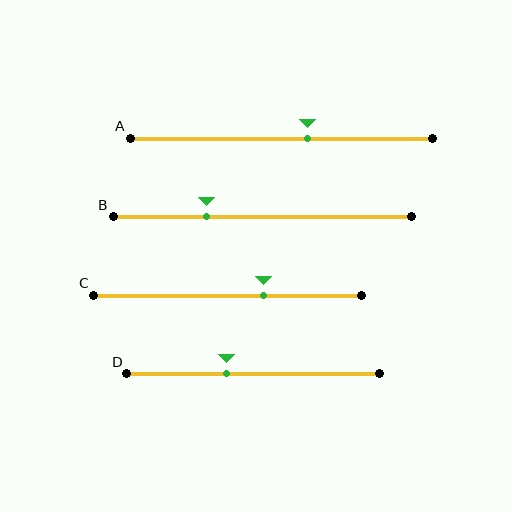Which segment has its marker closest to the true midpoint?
Segment A has its marker closest to the true midpoint.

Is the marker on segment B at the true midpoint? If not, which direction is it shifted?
No, the marker on segment B is shifted to the left by about 19% of the segment length.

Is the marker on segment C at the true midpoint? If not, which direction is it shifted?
No, the marker on segment C is shifted to the right by about 13% of the segment length.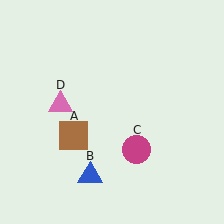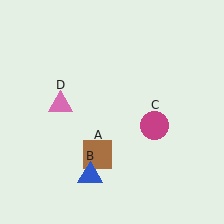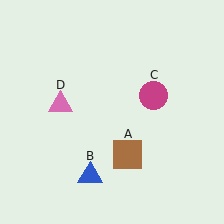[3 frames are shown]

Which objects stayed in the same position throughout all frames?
Blue triangle (object B) and pink triangle (object D) remained stationary.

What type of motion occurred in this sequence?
The brown square (object A), magenta circle (object C) rotated counterclockwise around the center of the scene.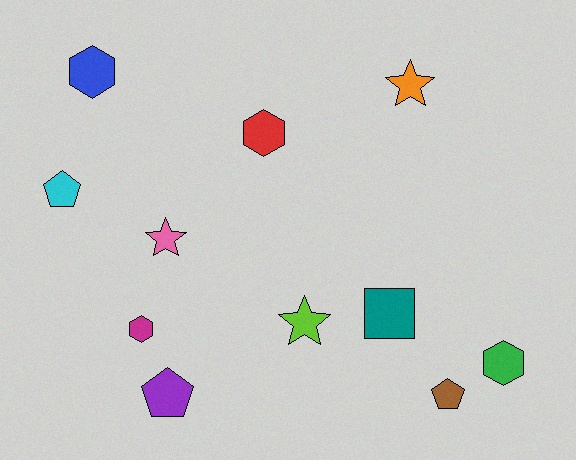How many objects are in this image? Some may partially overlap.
There are 11 objects.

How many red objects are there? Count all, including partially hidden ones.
There is 1 red object.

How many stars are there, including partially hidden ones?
There are 3 stars.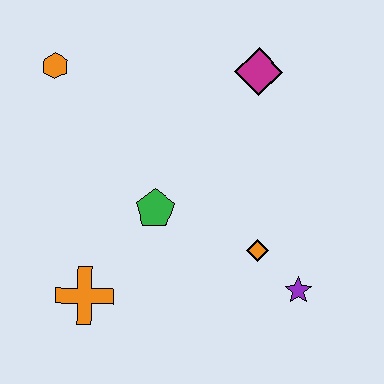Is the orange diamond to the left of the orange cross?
No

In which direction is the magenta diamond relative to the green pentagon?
The magenta diamond is above the green pentagon.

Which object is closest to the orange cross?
The green pentagon is closest to the orange cross.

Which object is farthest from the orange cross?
The magenta diamond is farthest from the orange cross.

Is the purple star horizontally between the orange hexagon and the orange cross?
No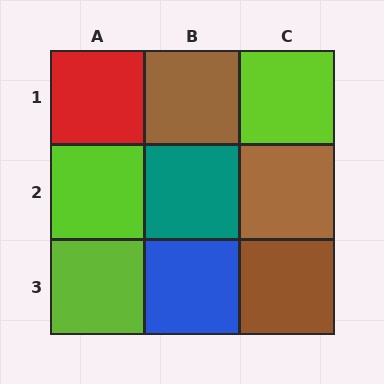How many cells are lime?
3 cells are lime.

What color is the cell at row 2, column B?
Teal.